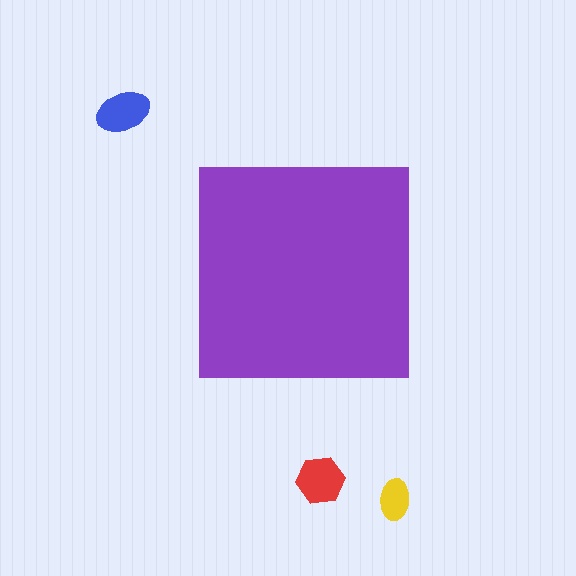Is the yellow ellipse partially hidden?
No, the yellow ellipse is fully visible.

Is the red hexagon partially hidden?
No, the red hexagon is fully visible.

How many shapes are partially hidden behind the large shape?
0 shapes are partially hidden.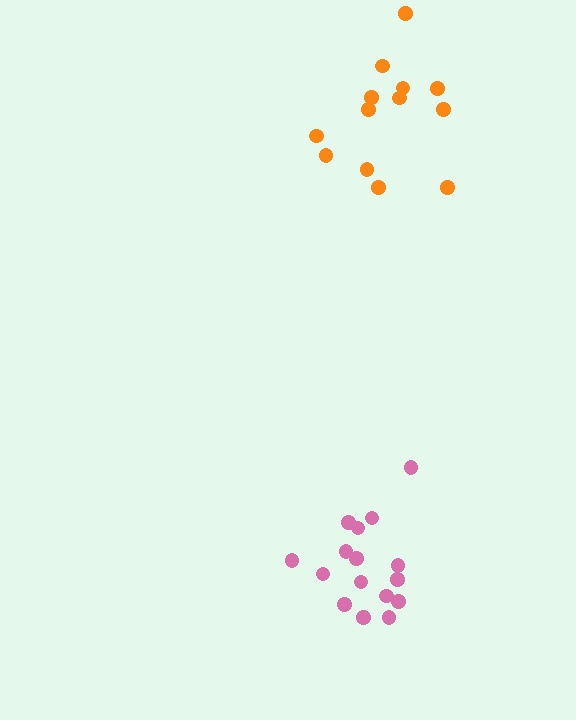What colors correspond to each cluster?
The clusters are colored: pink, orange.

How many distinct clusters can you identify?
There are 2 distinct clusters.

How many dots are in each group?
Group 1: 16 dots, Group 2: 13 dots (29 total).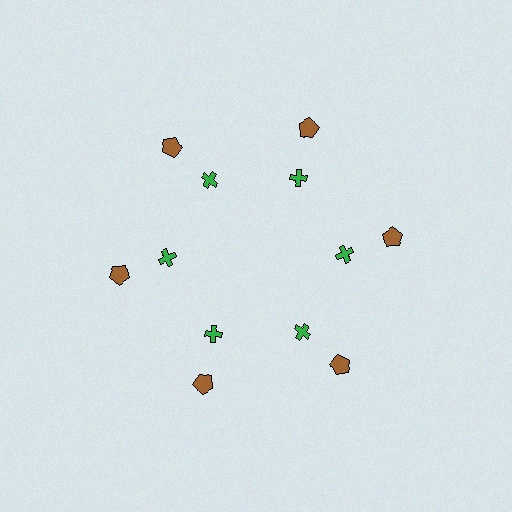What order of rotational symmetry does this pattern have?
This pattern has 6-fold rotational symmetry.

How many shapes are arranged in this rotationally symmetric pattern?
There are 12 shapes, arranged in 6 groups of 2.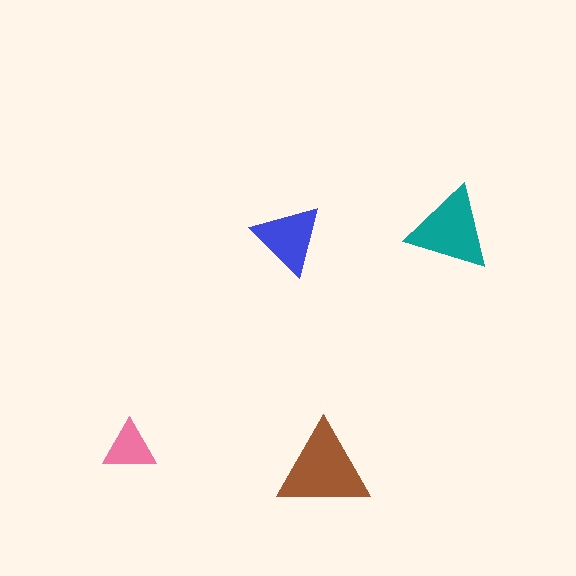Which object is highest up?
The teal triangle is topmost.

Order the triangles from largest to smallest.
the brown one, the teal one, the blue one, the pink one.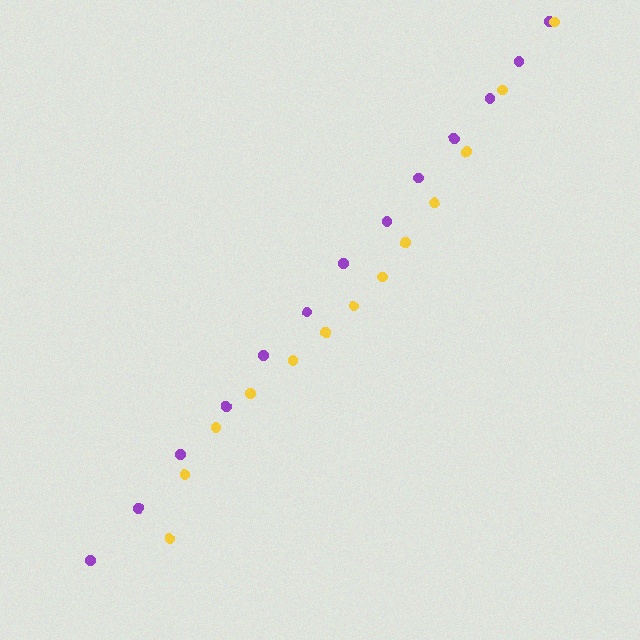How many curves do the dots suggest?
There are 2 distinct paths.